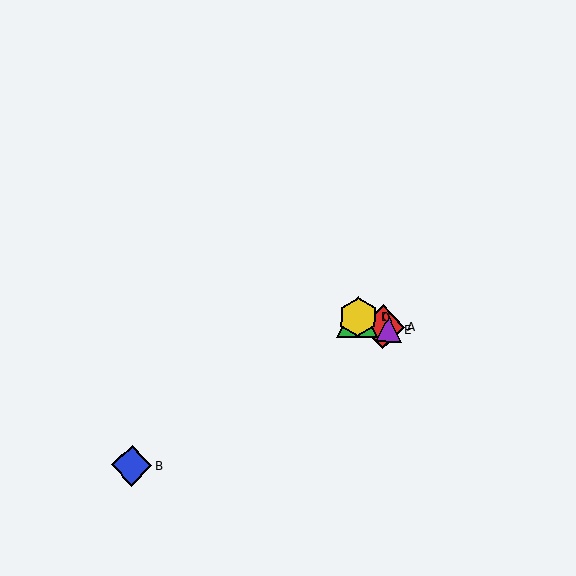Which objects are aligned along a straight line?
Objects A, C, D, E are aligned along a straight line.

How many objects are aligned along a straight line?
4 objects (A, C, D, E) are aligned along a straight line.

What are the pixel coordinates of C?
Object C is at (358, 317).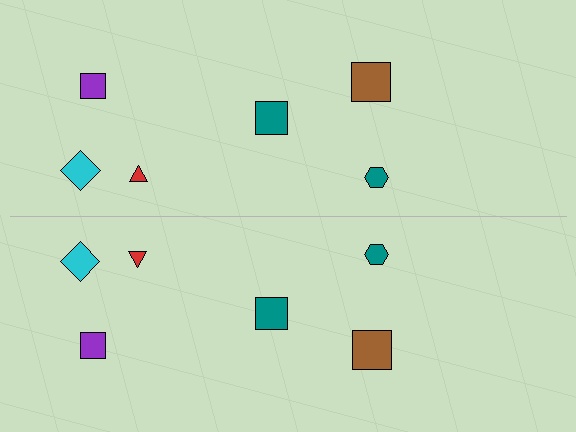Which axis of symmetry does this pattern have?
The pattern has a horizontal axis of symmetry running through the center of the image.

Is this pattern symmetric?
Yes, this pattern has bilateral (reflection) symmetry.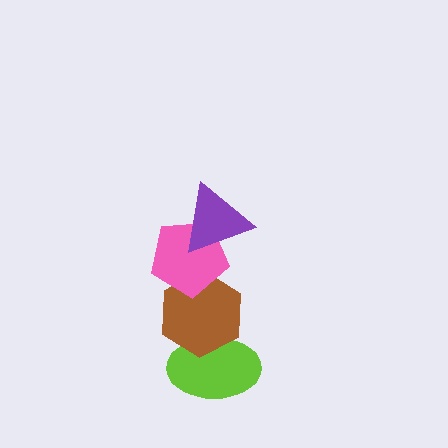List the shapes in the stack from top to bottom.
From top to bottom: the purple triangle, the pink pentagon, the brown hexagon, the lime ellipse.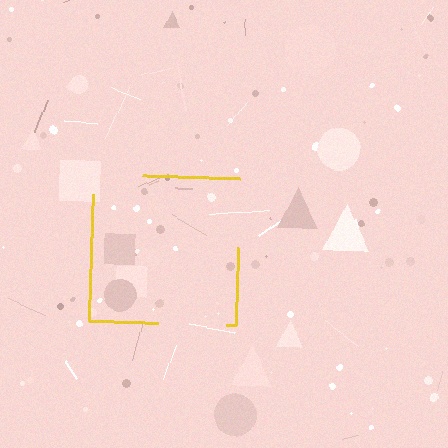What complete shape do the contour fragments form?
The contour fragments form a square.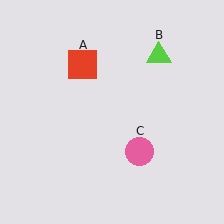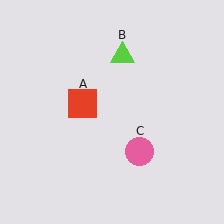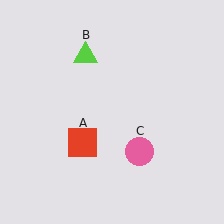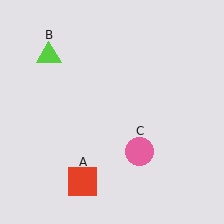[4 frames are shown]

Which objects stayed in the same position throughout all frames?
Pink circle (object C) remained stationary.